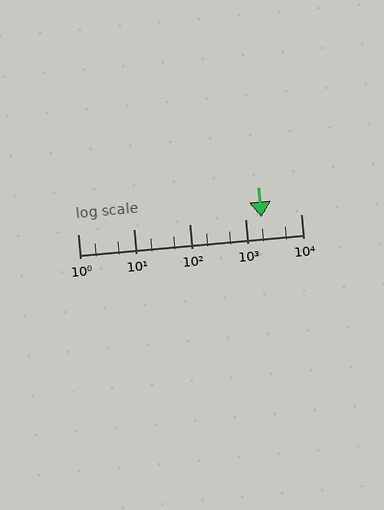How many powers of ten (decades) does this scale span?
The scale spans 4 decades, from 1 to 10000.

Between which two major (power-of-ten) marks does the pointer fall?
The pointer is between 1000 and 10000.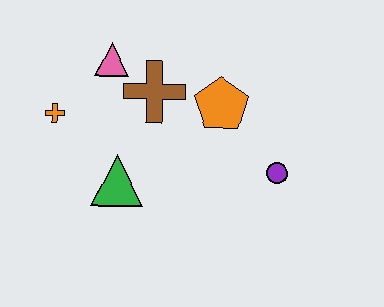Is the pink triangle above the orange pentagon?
Yes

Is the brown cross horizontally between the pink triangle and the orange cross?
No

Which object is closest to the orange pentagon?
The brown cross is closest to the orange pentagon.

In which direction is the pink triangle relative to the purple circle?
The pink triangle is to the left of the purple circle.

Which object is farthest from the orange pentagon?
The orange cross is farthest from the orange pentagon.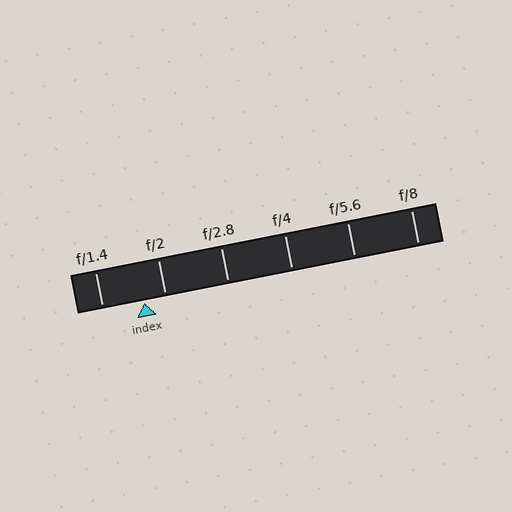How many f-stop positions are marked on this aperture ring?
There are 6 f-stop positions marked.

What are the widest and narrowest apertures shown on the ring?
The widest aperture shown is f/1.4 and the narrowest is f/8.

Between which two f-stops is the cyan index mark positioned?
The index mark is between f/1.4 and f/2.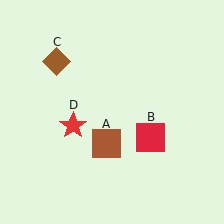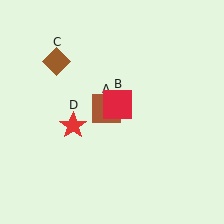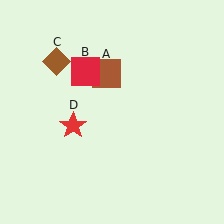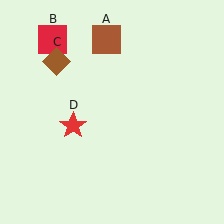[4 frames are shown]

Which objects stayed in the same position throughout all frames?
Brown diamond (object C) and red star (object D) remained stationary.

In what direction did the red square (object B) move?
The red square (object B) moved up and to the left.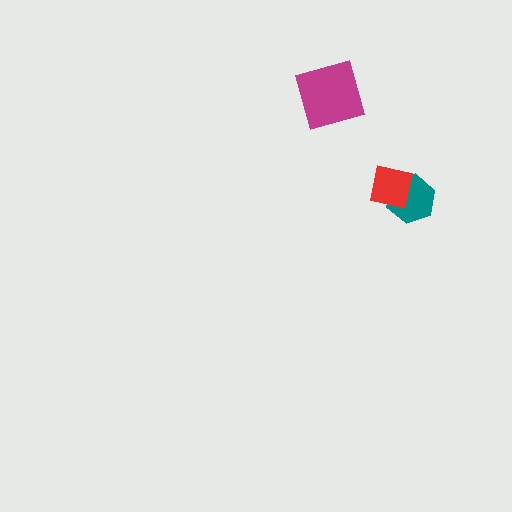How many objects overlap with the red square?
1 object overlaps with the red square.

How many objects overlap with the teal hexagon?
1 object overlaps with the teal hexagon.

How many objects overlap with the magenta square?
0 objects overlap with the magenta square.